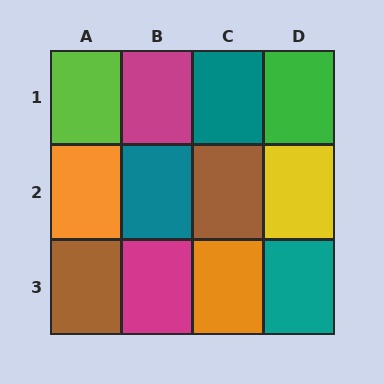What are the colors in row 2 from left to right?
Orange, teal, brown, yellow.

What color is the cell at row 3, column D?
Teal.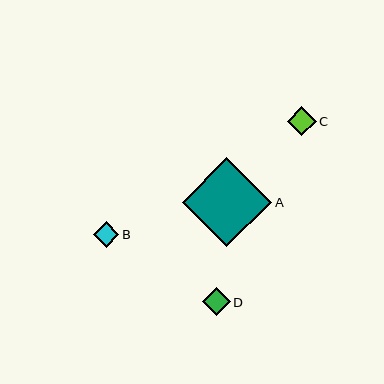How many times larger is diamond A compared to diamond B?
Diamond A is approximately 3.5 times the size of diamond B.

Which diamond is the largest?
Diamond A is the largest with a size of approximately 89 pixels.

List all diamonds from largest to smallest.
From largest to smallest: A, C, D, B.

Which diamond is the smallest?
Diamond B is the smallest with a size of approximately 26 pixels.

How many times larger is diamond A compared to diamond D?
Diamond A is approximately 3.3 times the size of diamond D.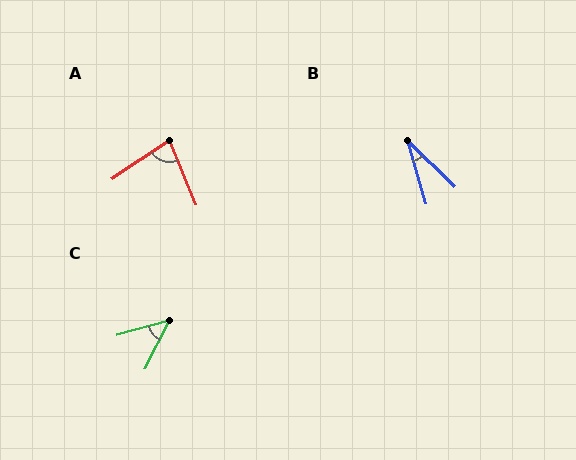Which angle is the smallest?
B, at approximately 30 degrees.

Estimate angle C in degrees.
Approximately 48 degrees.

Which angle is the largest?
A, at approximately 79 degrees.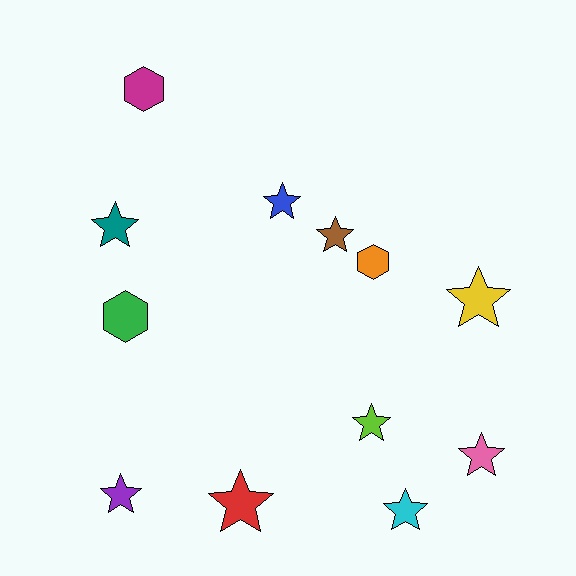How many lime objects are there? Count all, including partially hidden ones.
There is 1 lime object.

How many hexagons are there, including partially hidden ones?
There are 3 hexagons.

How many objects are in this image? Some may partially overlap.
There are 12 objects.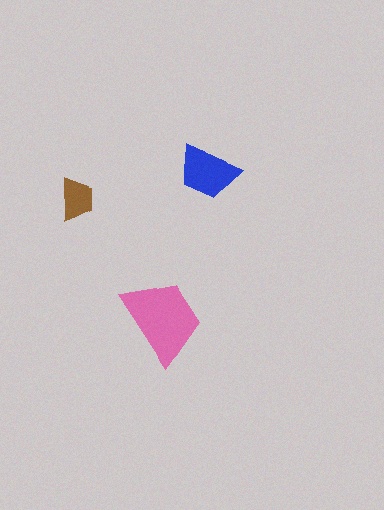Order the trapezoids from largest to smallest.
the pink one, the blue one, the brown one.